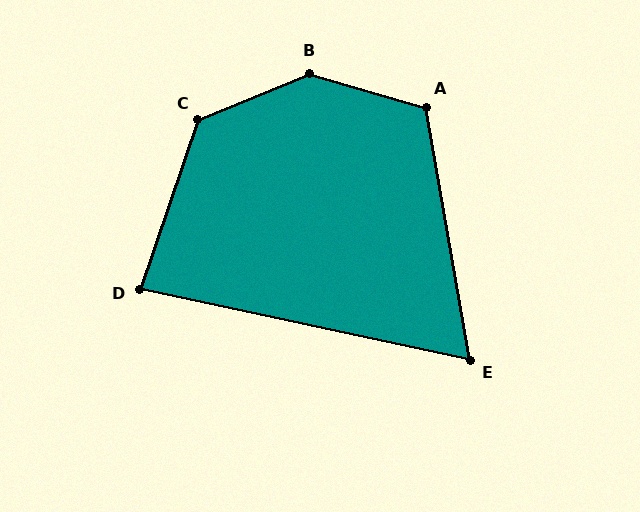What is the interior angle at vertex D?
Approximately 83 degrees (acute).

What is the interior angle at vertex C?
Approximately 131 degrees (obtuse).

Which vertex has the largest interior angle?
B, at approximately 141 degrees.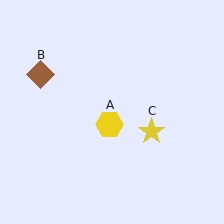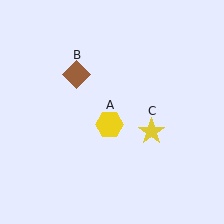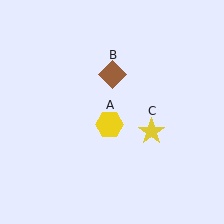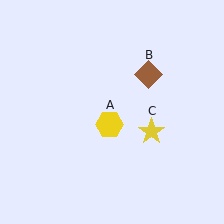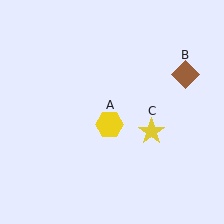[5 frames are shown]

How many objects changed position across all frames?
1 object changed position: brown diamond (object B).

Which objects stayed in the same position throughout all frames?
Yellow hexagon (object A) and yellow star (object C) remained stationary.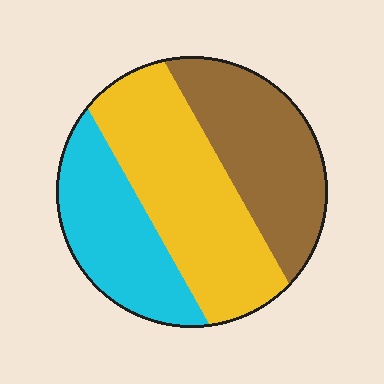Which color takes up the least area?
Cyan, at roughly 25%.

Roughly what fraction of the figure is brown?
Brown takes up about one third (1/3) of the figure.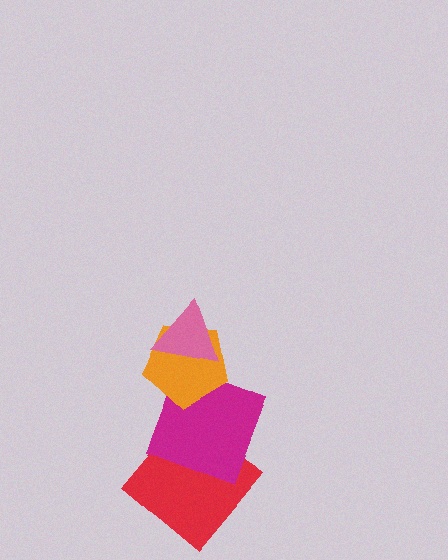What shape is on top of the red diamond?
The magenta square is on top of the red diamond.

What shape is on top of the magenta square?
The orange pentagon is on top of the magenta square.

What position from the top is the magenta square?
The magenta square is 3rd from the top.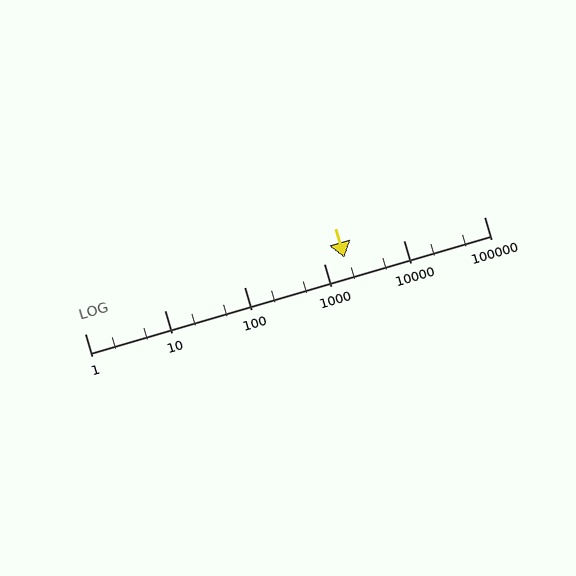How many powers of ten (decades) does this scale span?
The scale spans 5 decades, from 1 to 100000.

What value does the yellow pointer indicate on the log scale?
The pointer indicates approximately 1800.